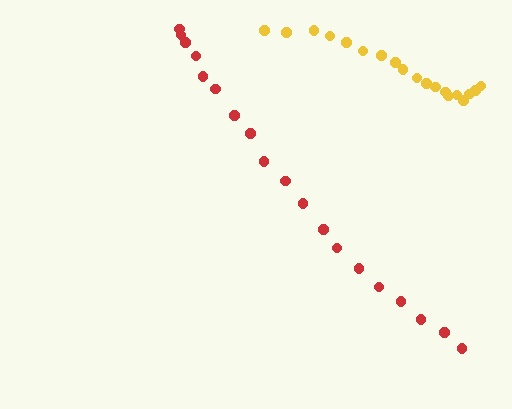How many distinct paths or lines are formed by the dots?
There are 2 distinct paths.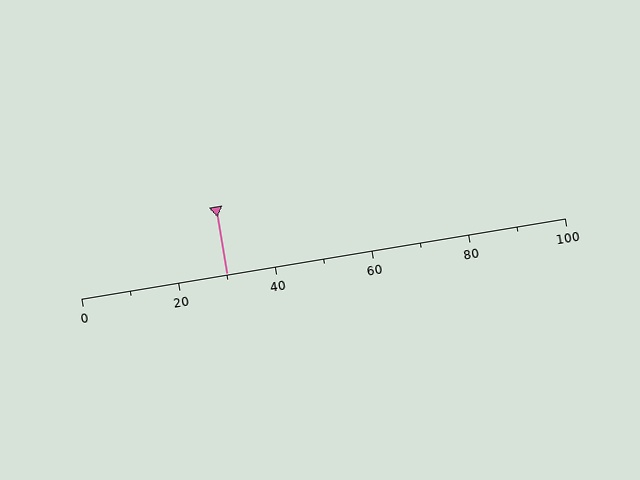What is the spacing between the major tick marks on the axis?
The major ticks are spaced 20 apart.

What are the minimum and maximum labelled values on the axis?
The axis runs from 0 to 100.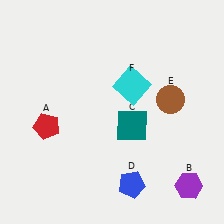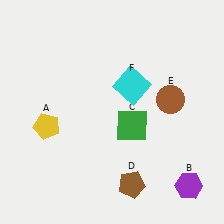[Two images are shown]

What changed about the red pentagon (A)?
In Image 1, A is red. In Image 2, it changed to yellow.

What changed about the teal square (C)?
In Image 1, C is teal. In Image 2, it changed to green.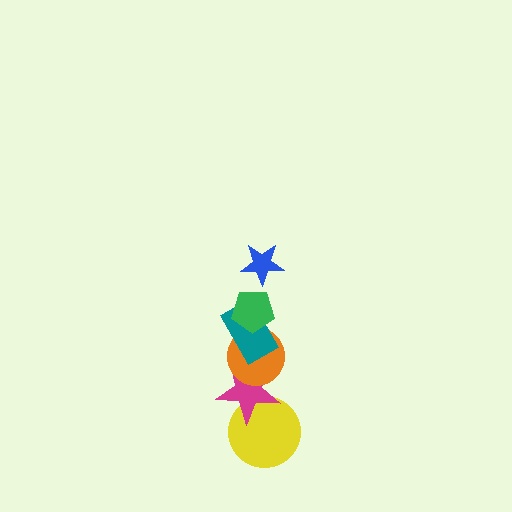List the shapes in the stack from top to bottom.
From top to bottom: the blue star, the green pentagon, the teal rectangle, the orange circle, the magenta star, the yellow circle.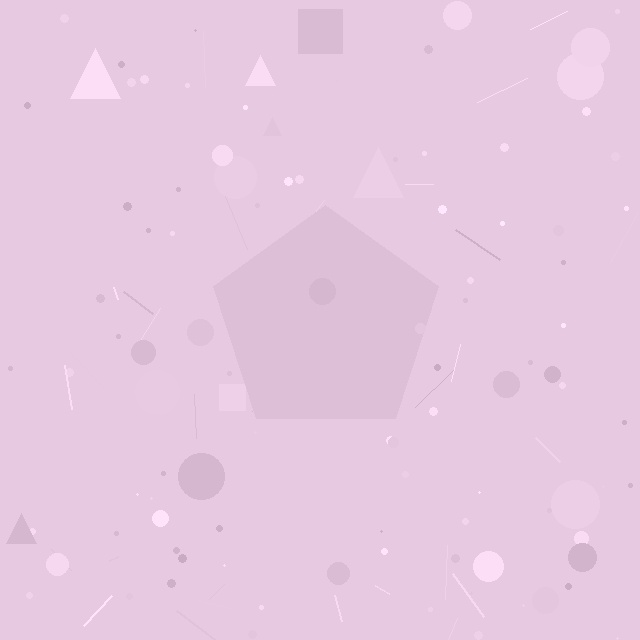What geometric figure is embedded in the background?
A pentagon is embedded in the background.